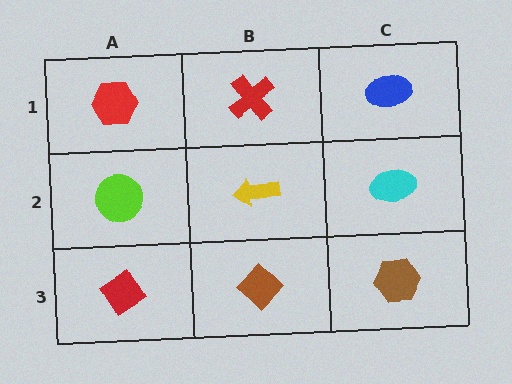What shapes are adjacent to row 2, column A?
A red hexagon (row 1, column A), a red diamond (row 3, column A), a yellow arrow (row 2, column B).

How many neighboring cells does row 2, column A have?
3.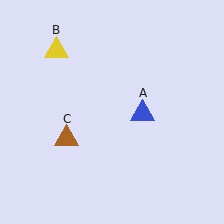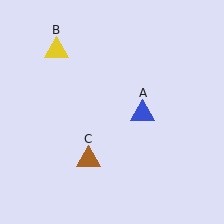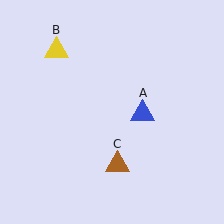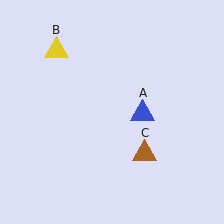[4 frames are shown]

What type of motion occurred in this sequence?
The brown triangle (object C) rotated counterclockwise around the center of the scene.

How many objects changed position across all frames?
1 object changed position: brown triangle (object C).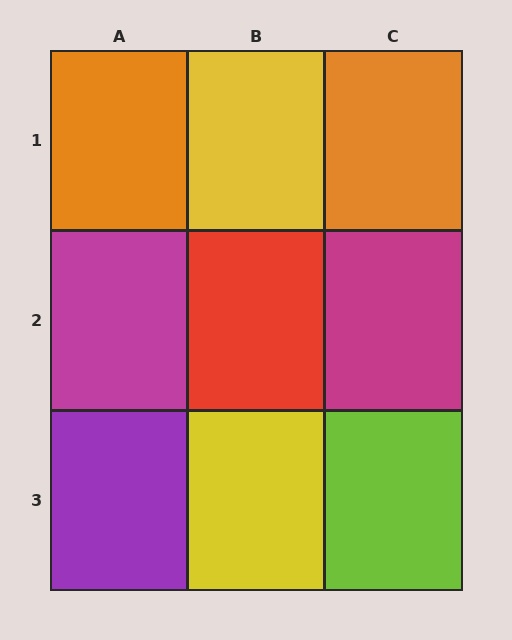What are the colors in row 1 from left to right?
Orange, yellow, orange.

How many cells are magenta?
2 cells are magenta.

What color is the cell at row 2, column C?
Magenta.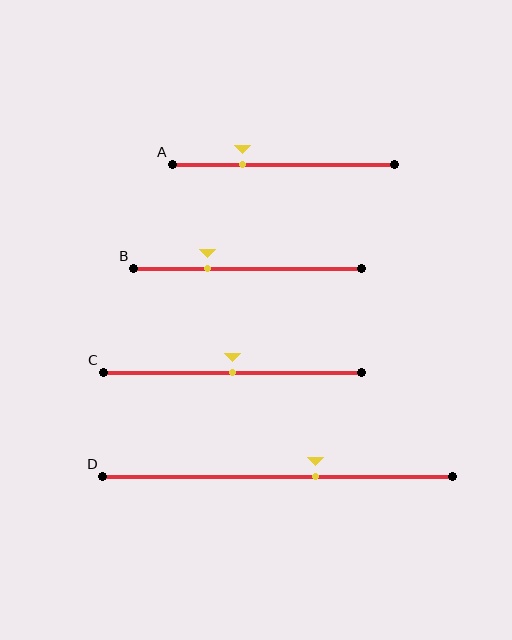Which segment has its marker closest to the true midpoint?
Segment C has its marker closest to the true midpoint.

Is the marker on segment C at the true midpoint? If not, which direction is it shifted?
Yes, the marker on segment C is at the true midpoint.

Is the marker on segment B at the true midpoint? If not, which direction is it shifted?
No, the marker on segment B is shifted to the left by about 18% of the segment length.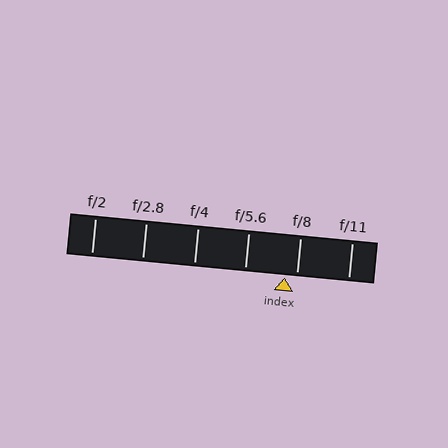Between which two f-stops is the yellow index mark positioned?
The index mark is between f/5.6 and f/8.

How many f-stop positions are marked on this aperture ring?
There are 6 f-stop positions marked.